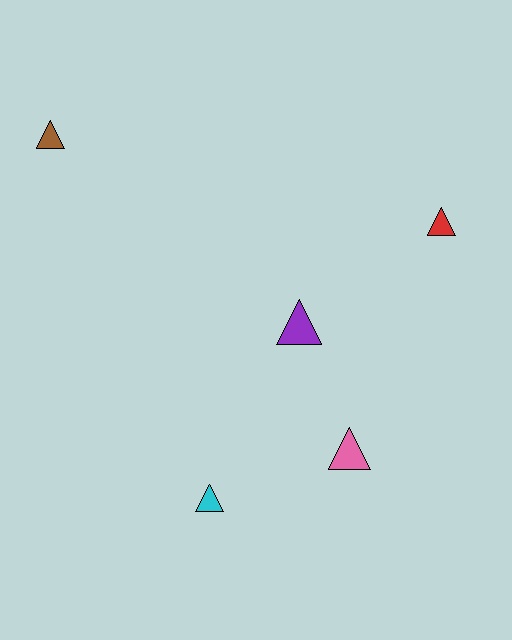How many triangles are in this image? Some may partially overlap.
There are 5 triangles.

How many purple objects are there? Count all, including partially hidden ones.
There is 1 purple object.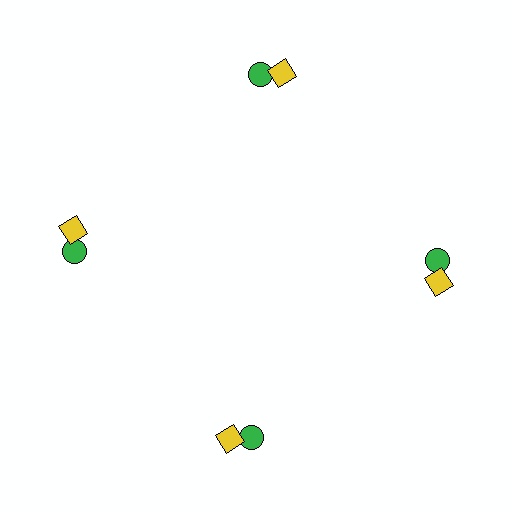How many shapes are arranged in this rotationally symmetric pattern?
There are 8 shapes, arranged in 4 groups of 2.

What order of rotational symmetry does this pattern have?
This pattern has 4-fold rotational symmetry.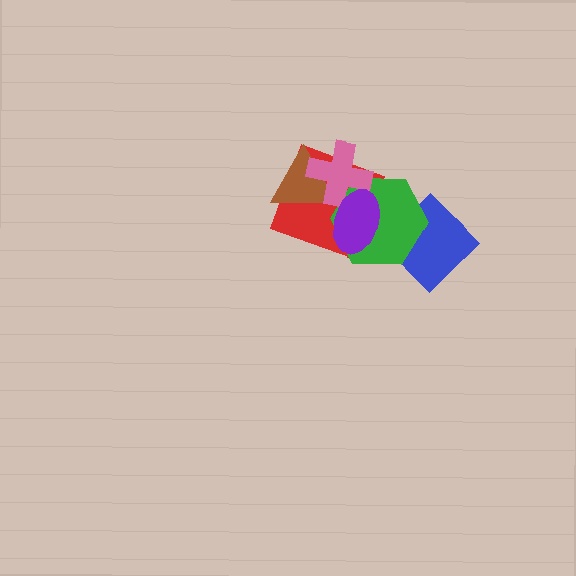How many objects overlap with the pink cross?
4 objects overlap with the pink cross.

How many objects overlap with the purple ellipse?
3 objects overlap with the purple ellipse.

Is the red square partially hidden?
Yes, it is partially covered by another shape.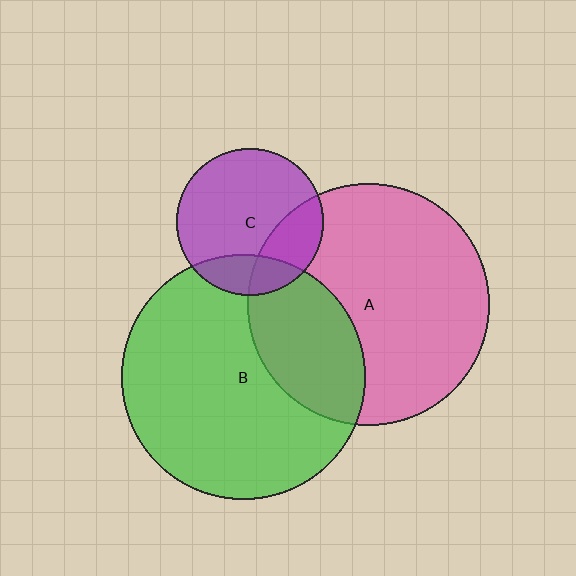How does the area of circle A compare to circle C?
Approximately 2.7 times.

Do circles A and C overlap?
Yes.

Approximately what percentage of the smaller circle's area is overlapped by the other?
Approximately 25%.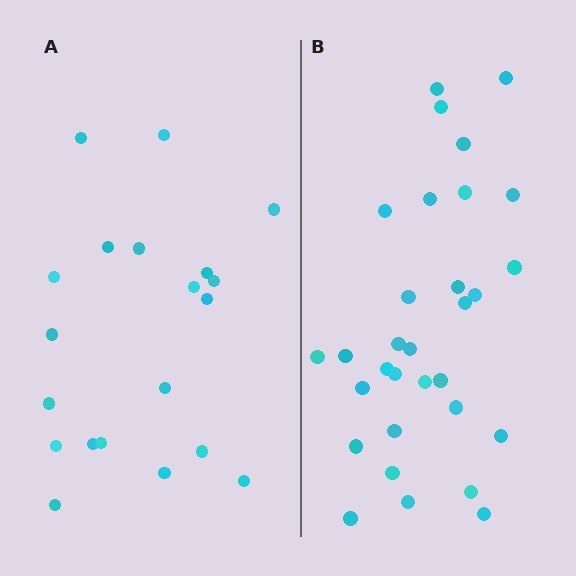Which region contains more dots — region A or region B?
Region B (the right region) has more dots.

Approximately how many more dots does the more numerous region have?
Region B has roughly 12 or so more dots than region A.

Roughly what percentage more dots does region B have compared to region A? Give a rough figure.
About 55% more.